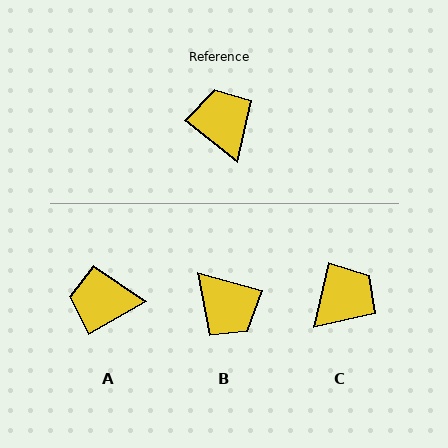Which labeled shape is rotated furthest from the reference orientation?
B, about 157 degrees away.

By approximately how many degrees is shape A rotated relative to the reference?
Approximately 69 degrees counter-clockwise.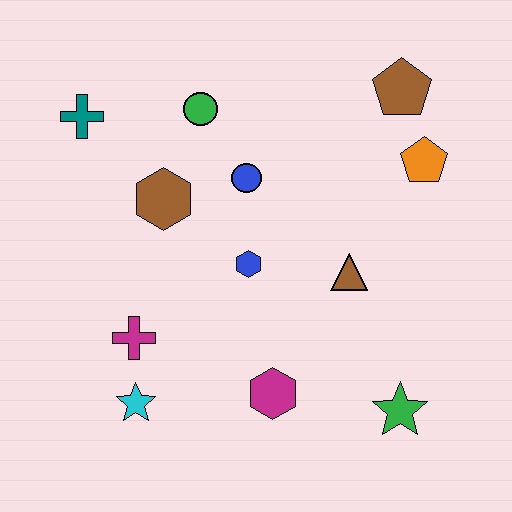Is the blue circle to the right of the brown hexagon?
Yes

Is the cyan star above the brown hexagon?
No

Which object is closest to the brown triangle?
The blue hexagon is closest to the brown triangle.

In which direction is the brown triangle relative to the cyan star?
The brown triangle is to the right of the cyan star.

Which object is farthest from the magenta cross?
The brown pentagon is farthest from the magenta cross.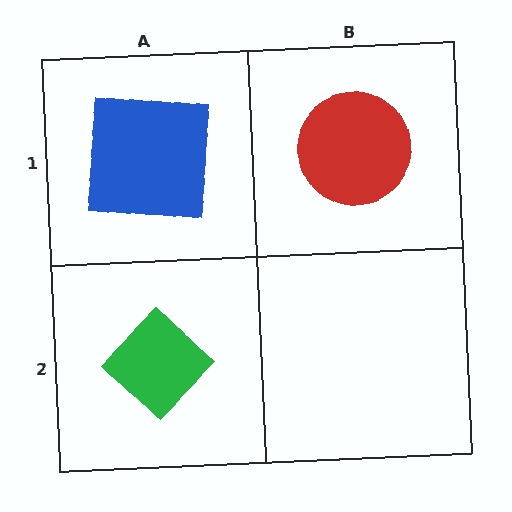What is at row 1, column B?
A red circle.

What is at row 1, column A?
A blue square.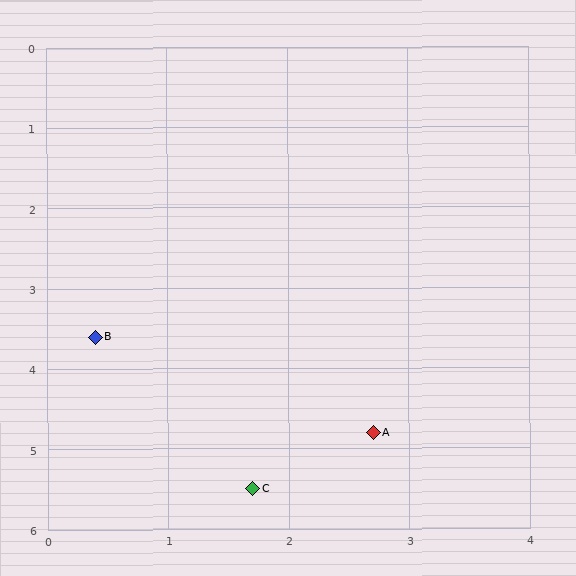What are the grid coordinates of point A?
Point A is at approximately (2.7, 4.8).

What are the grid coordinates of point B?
Point B is at approximately (0.4, 3.6).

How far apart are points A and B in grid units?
Points A and B are about 2.6 grid units apart.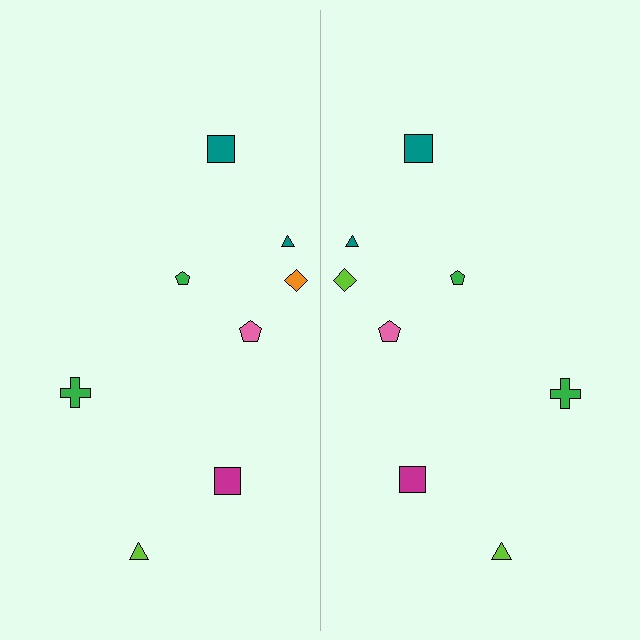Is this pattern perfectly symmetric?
No, the pattern is not perfectly symmetric. The lime diamond on the right side breaks the symmetry — its mirror counterpart is orange.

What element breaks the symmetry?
The lime diamond on the right side breaks the symmetry — its mirror counterpart is orange.